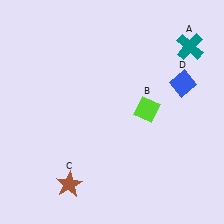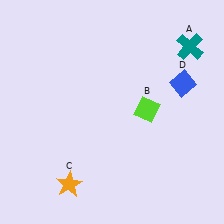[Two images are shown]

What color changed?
The star (C) changed from brown in Image 1 to orange in Image 2.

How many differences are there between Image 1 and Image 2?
There is 1 difference between the two images.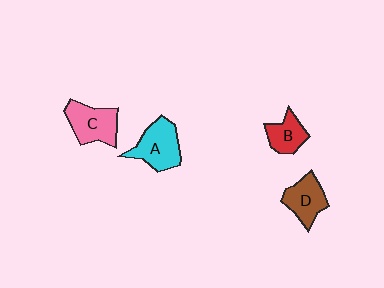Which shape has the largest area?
Shape A (cyan).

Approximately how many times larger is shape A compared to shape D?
Approximately 1.3 times.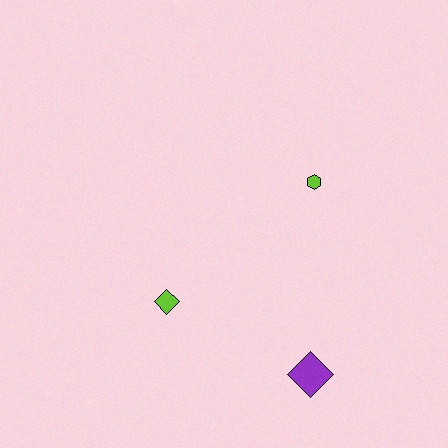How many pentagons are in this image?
There are no pentagons.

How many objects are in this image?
There are 3 objects.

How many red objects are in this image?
There are no red objects.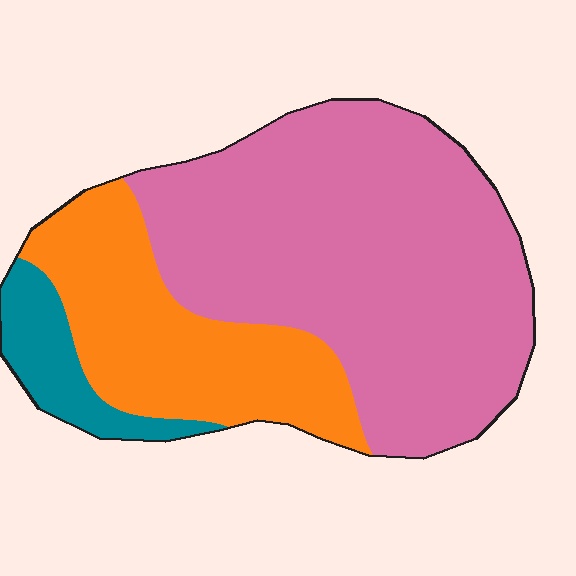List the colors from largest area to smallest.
From largest to smallest: pink, orange, teal.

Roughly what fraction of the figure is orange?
Orange takes up about one quarter (1/4) of the figure.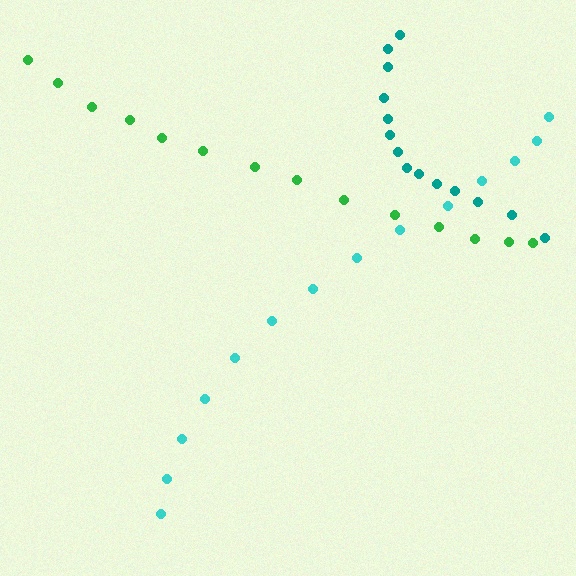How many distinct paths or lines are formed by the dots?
There are 3 distinct paths.